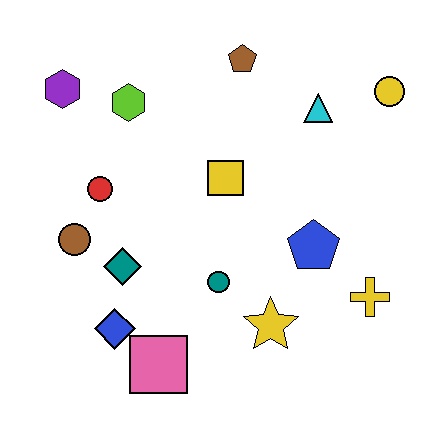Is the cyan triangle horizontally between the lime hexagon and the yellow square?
No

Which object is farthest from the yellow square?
The pink square is farthest from the yellow square.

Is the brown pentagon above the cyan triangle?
Yes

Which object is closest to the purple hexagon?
The lime hexagon is closest to the purple hexagon.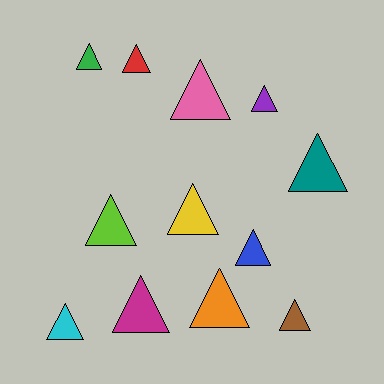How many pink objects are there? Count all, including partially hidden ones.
There is 1 pink object.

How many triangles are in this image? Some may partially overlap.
There are 12 triangles.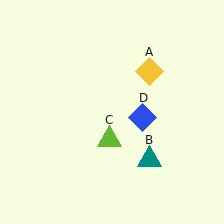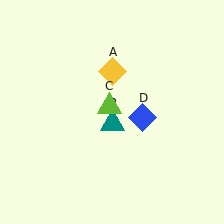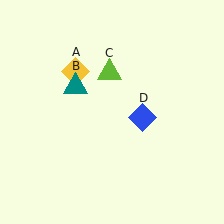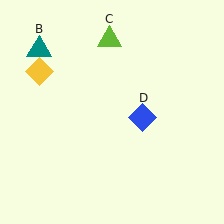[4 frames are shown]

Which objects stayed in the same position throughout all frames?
Blue diamond (object D) remained stationary.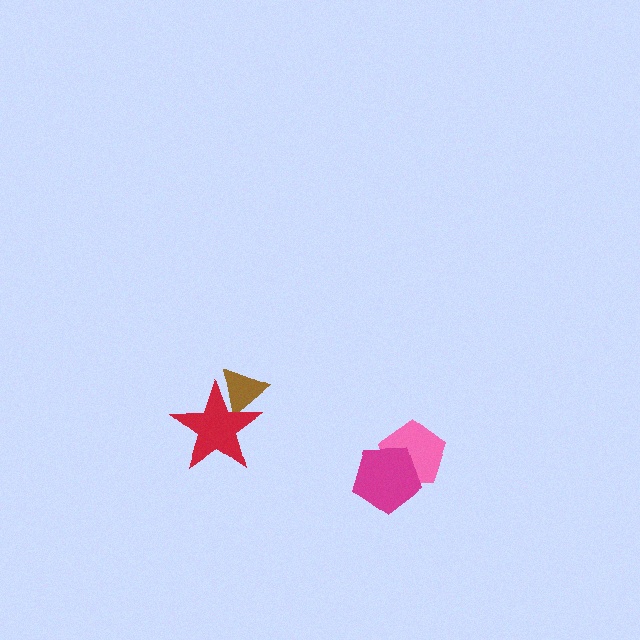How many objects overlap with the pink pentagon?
1 object overlaps with the pink pentagon.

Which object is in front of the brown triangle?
The red star is in front of the brown triangle.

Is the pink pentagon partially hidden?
Yes, it is partially covered by another shape.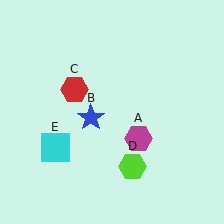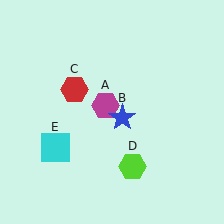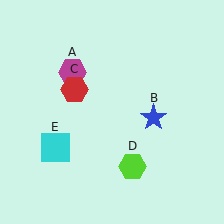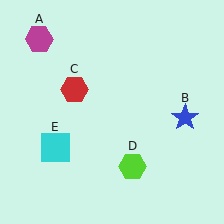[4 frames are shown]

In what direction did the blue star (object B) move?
The blue star (object B) moved right.